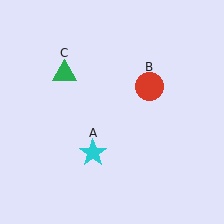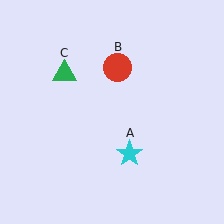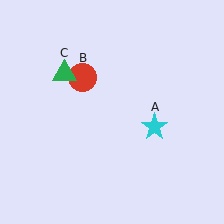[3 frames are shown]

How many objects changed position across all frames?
2 objects changed position: cyan star (object A), red circle (object B).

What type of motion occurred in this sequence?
The cyan star (object A), red circle (object B) rotated counterclockwise around the center of the scene.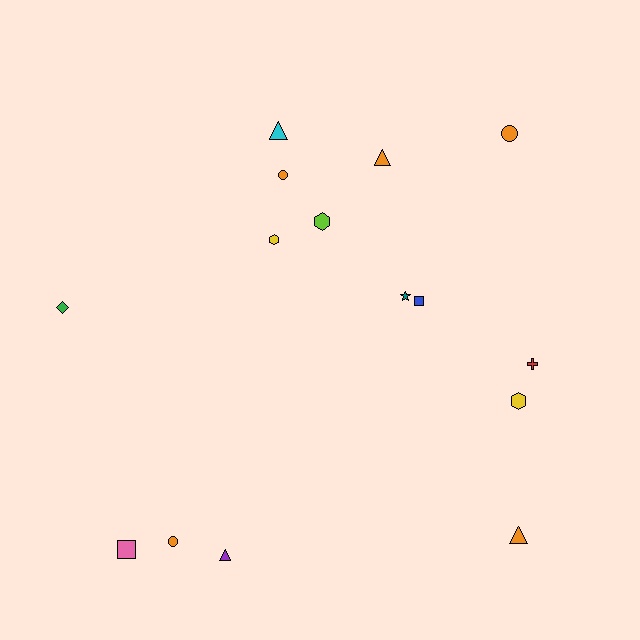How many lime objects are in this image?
There is 1 lime object.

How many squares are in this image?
There are 2 squares.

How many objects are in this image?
There are 15 objects.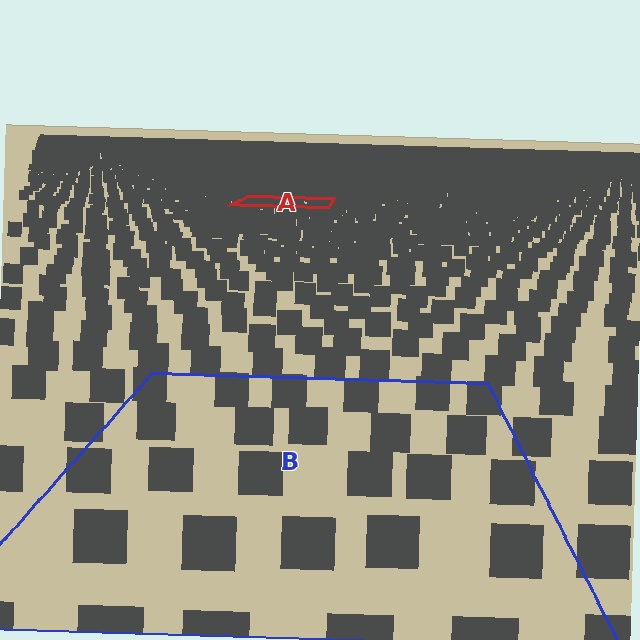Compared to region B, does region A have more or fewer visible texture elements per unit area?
Region A has more texture elements per unit area — they are packed more densely because it is farther away.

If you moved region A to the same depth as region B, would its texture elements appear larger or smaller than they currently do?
They would appear larger. At a closer depth, the same texture elements are projected at a bigger on-screen size.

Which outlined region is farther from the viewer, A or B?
Region A is farther from the viewer — the texture elements inside it appear smaller and more densely packed.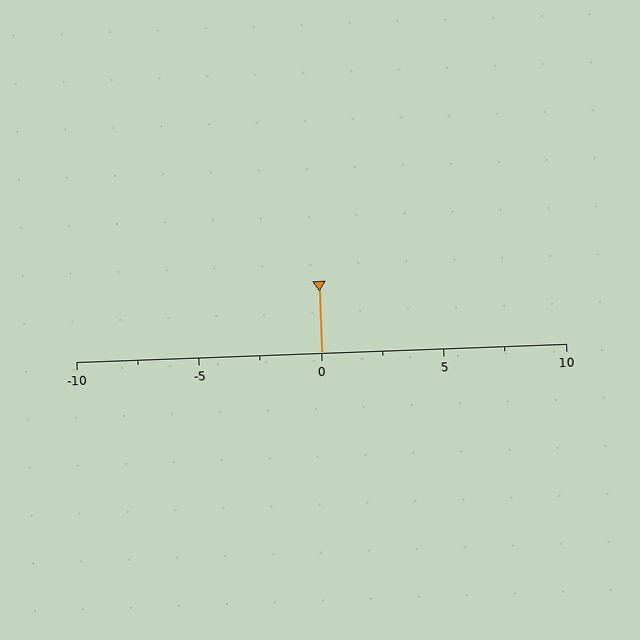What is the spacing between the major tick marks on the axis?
The major ticks are spaced 5 apart.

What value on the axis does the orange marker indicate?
The marker indicates approximately 0.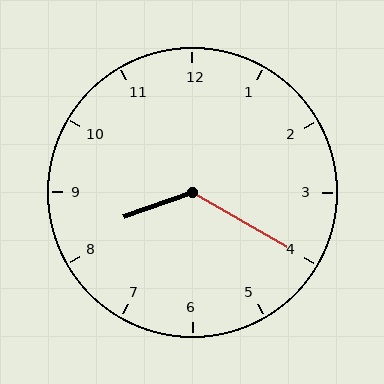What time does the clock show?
8:20.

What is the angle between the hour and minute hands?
Approximately 130 degrees.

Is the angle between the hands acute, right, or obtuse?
It is obtuse.